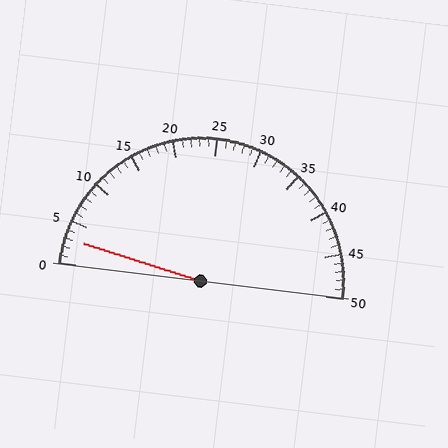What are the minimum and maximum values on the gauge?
The gauge ranges from 0 to 50.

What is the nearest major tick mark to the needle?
The nearest major tick mark is 5.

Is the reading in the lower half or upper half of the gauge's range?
The reading is in the lower half of the range (0 to 50).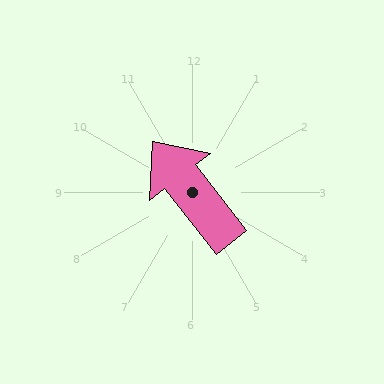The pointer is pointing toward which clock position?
Roughly 11 o'clock.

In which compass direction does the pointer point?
Northwest.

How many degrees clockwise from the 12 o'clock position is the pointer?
Approximately 322 degrees.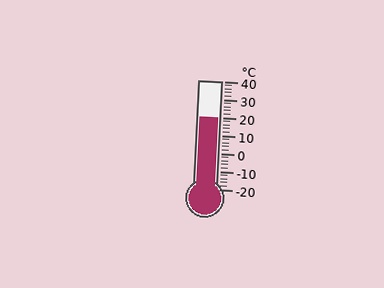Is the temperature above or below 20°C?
The temperature is at 20°C.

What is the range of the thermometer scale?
The thermometer scale ranges from -20°C to 40°C.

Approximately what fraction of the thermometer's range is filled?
The thermometer is filled to approximately 65% of its range.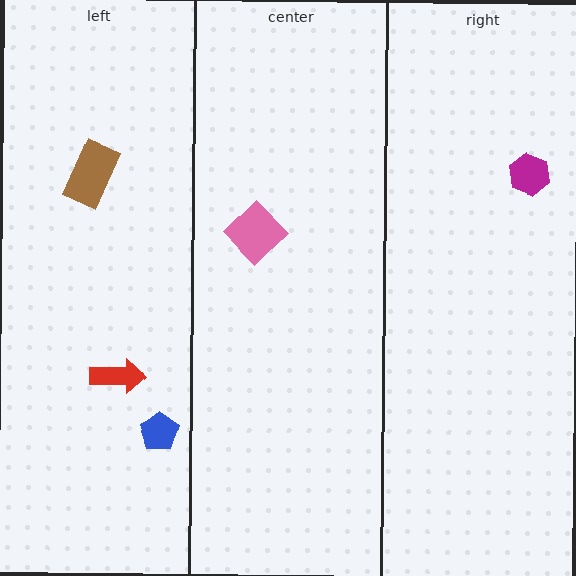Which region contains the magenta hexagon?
The right region.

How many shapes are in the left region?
3.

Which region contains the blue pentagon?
The left region.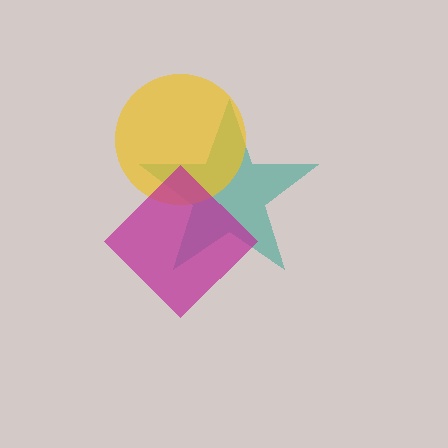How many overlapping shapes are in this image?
There are 3 overlapping shapes in the image.